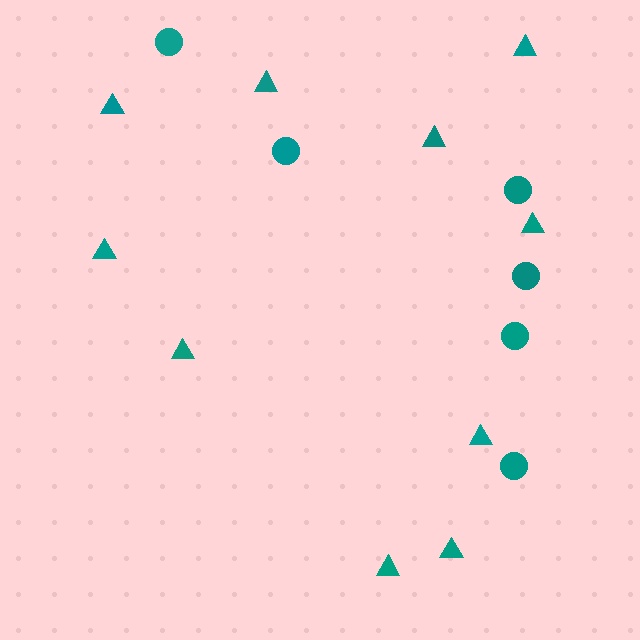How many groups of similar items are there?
There are 2 groups: one group of circles (6) and one group of triangles (10).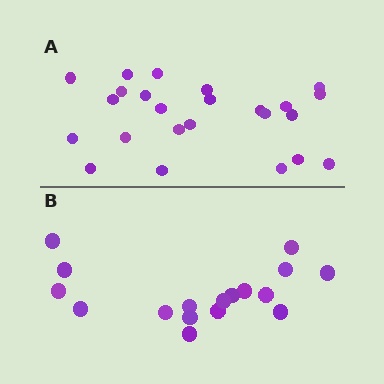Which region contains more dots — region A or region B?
Region A (the top region) has more dots.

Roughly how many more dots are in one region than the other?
Region A has roughly 8 or so more dots than region B.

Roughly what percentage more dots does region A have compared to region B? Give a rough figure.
About 40% more.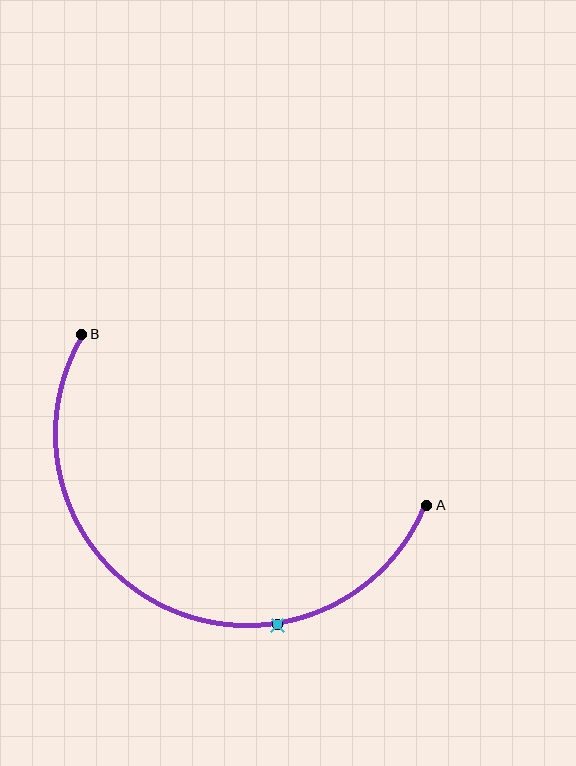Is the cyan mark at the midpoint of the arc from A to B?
No. The cyan mark lies on the arc but is closer to endpoint A. The arc midpoint would be at the point on the curve equidistant along the arc from both A and B.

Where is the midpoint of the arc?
The arc midpoint is the point on the curve farthest from the straight line joining A and B. It sits below that line.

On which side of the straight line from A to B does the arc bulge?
The arc bulges below the straight line connecting A and B.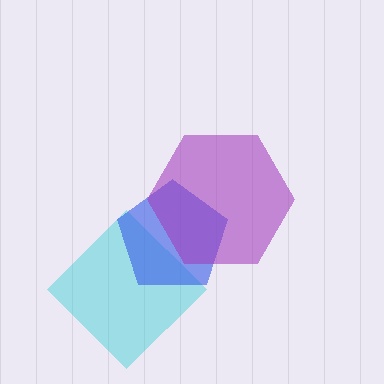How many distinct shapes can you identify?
There are 3 distinct shapes: a cyan diamond, a blue pentagon, a purple hexagon.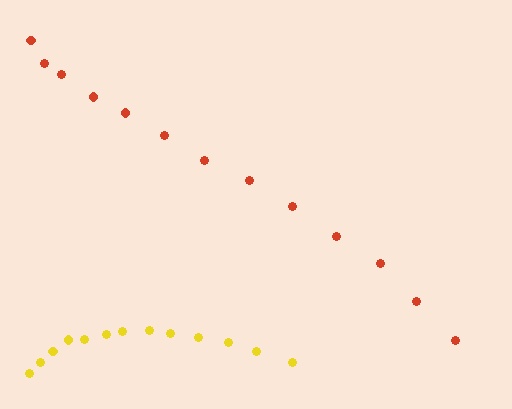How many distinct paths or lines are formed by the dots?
There are 2 distinct paths.